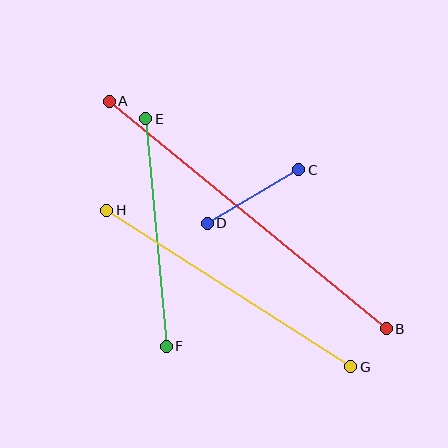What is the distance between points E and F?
The distance is approximately 228 pixels.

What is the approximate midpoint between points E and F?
The midpoint is at approximately (156, 233) pixels.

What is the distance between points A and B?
The distance is approximately 359 pixels.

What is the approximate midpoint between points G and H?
The midpoint is at approximately (229, 289) pixels.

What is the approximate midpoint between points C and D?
The midpoint is at approximately (253, 197) pixels.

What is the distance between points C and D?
The distance is approximately 106 pixels.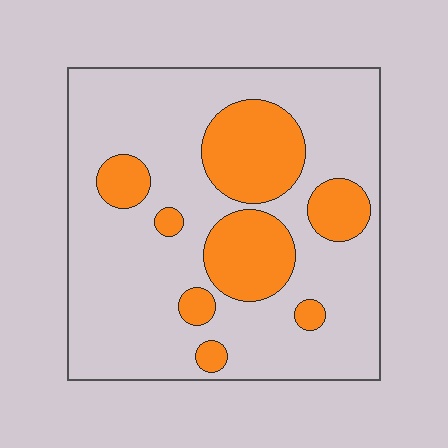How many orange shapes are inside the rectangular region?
8.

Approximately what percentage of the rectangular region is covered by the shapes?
Approximately 25%.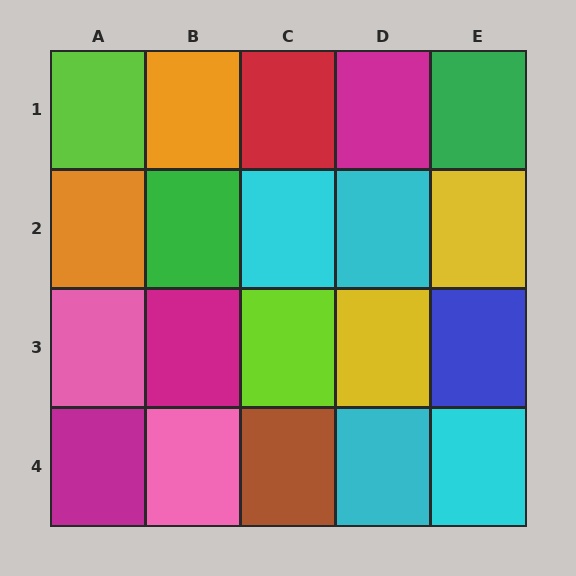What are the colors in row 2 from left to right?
Orange, green, cyan, cyan, yellow.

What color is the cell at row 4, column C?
Brown.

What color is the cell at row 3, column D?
Yellow.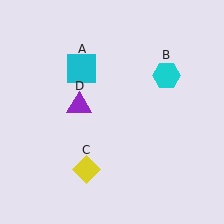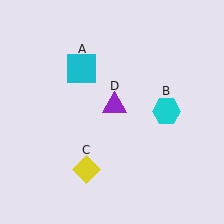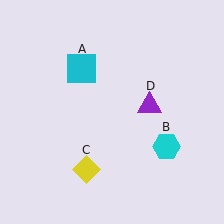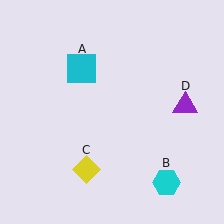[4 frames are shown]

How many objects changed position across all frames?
2 objects changed position: cyan hexagon (object B), purple triangle (object D).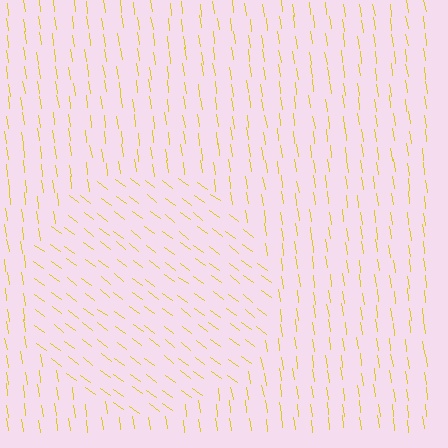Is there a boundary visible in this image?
Yes, there is a texture boundary formed by a change in line orientation.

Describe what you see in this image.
The image is filled with small yellow line segments. A circle region in the image has lines oriented differently from the surrounding lines, creating a visible texture boundary.